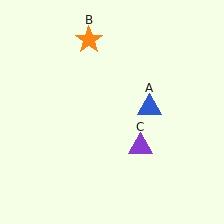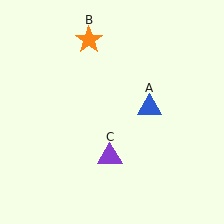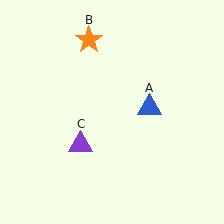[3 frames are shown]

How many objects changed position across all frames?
1 object changed position: purple triangle (object C).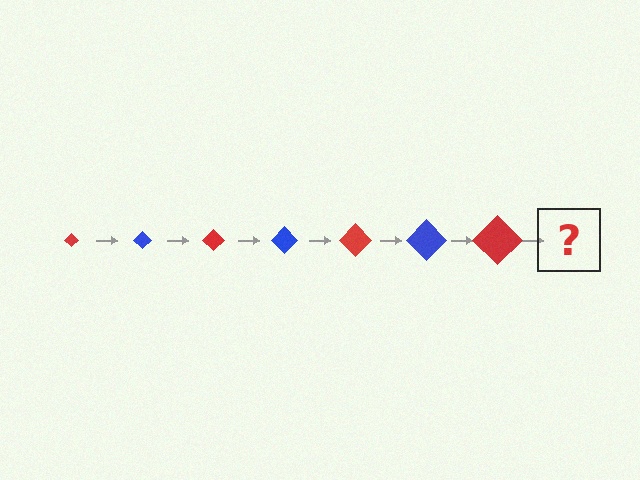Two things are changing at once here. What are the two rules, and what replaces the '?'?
The two rules are that the diamond grows larger each step and the color cycles through red and blue. The '?' should be a blue diamond, larger than the previous one.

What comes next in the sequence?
The next element should be a blue diamond, larger than the previous one.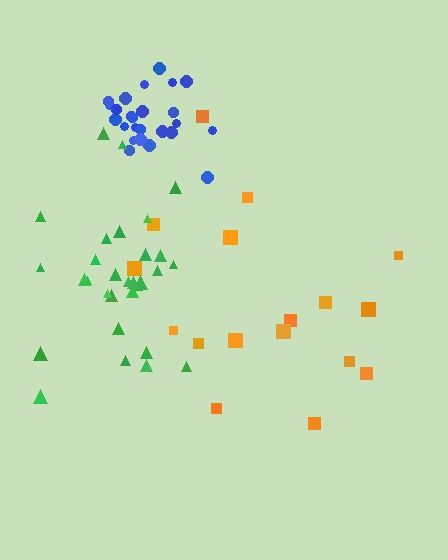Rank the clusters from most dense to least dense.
blue, green, orange.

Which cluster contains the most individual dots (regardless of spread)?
Green (30).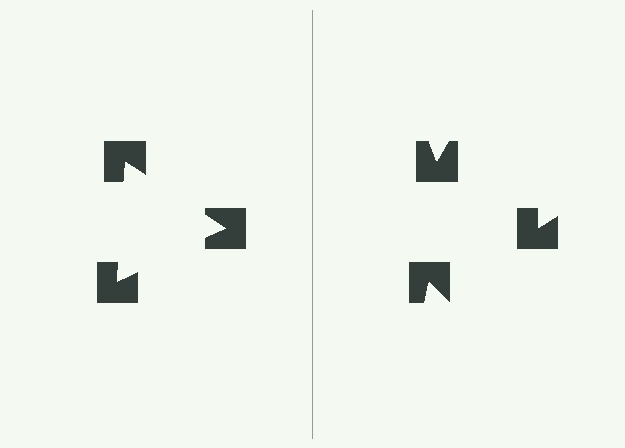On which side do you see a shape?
An illusory triangle appears on the left side. On the right side the wedge cuts are rotated, so no coherent shape forms.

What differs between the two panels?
The notched squares are positioned identically on both sides; only the wedge orientations differ. On the left they align to a triangle; on the right they are misaligned.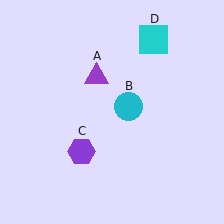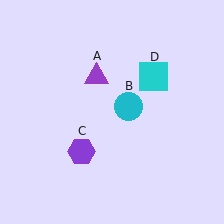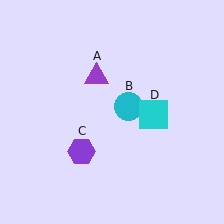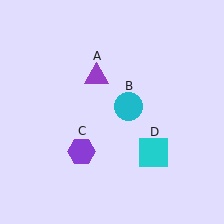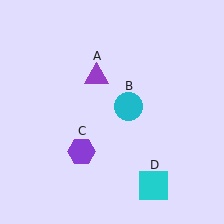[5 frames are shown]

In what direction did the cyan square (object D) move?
The cyan square (object D) moved down.